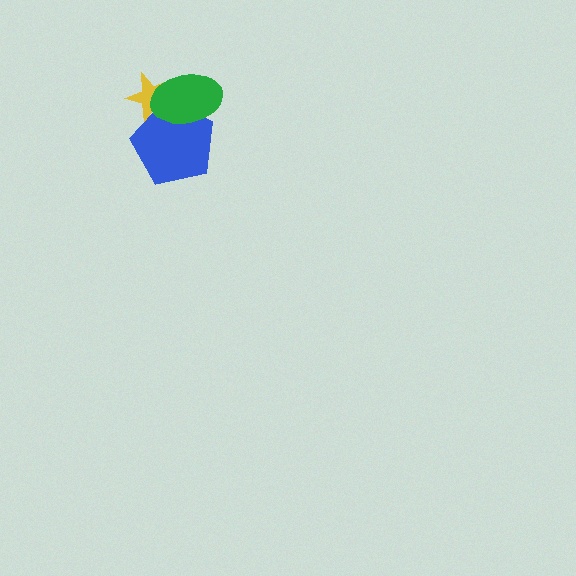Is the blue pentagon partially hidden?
Yes, it is partially covered by another shape.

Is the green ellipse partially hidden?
No, no other shape covers it.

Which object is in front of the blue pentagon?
The green ellipse is in front of the blue pentagon.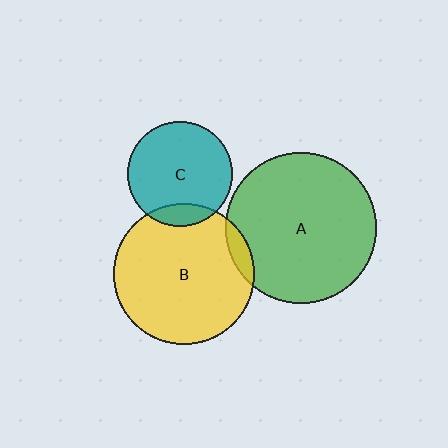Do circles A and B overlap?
Yes.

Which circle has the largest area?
Circle A (green).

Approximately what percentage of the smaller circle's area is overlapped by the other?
Approximately 5%.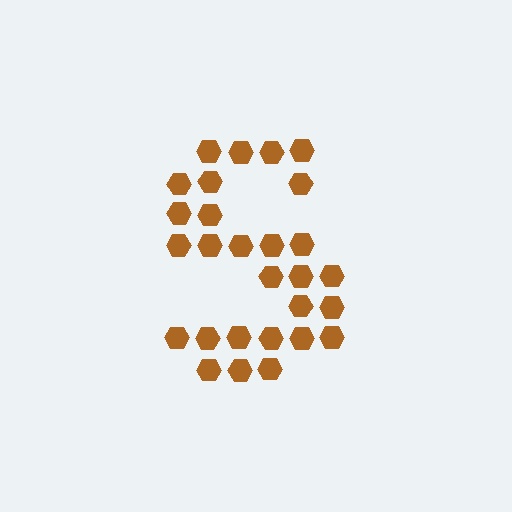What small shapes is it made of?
It is made of small hexagons.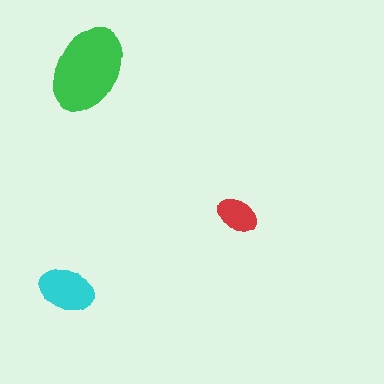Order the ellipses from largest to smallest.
the green one, the cyan one, the red one.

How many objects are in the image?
There are 3 objects in the image.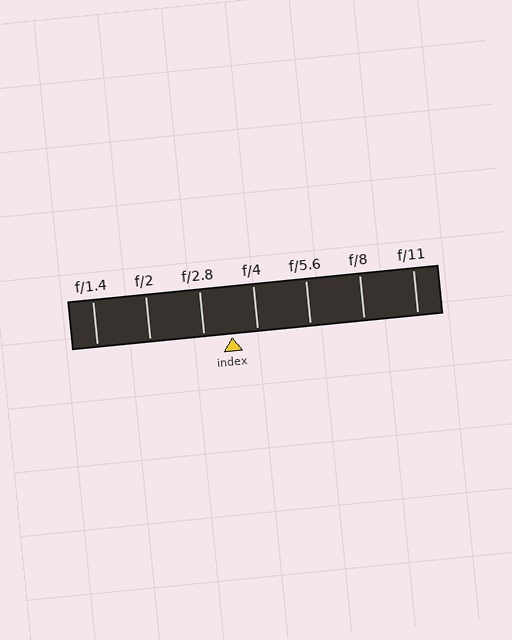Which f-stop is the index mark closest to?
The index mark is closest to f/4.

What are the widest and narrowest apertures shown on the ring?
The widest aperture shown is f/1.4 and the narrowest is f/11.